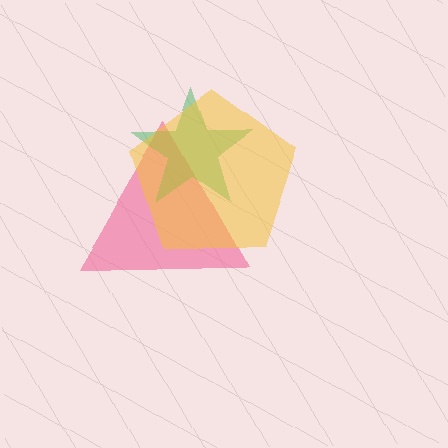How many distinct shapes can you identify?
There are 3 distinct shapes: a pink triangle, a green star, a yellow pentagon.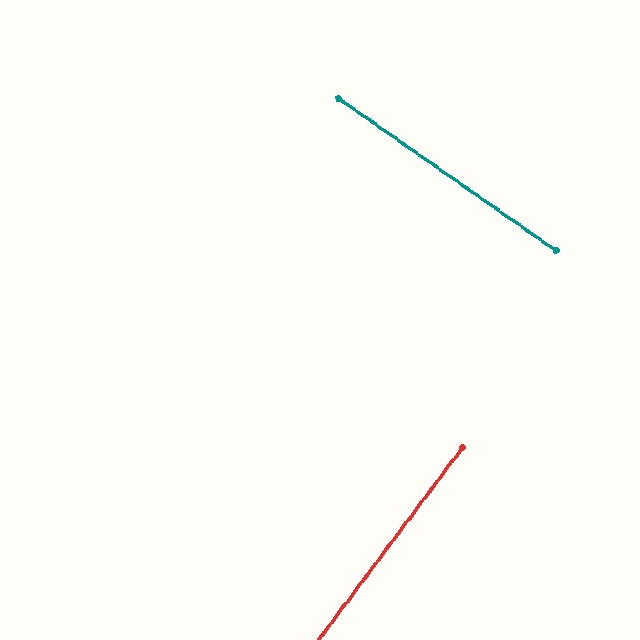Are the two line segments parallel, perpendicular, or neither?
Perpendicular — they meet at approximately 88°.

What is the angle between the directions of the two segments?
Approximately 88 degrees.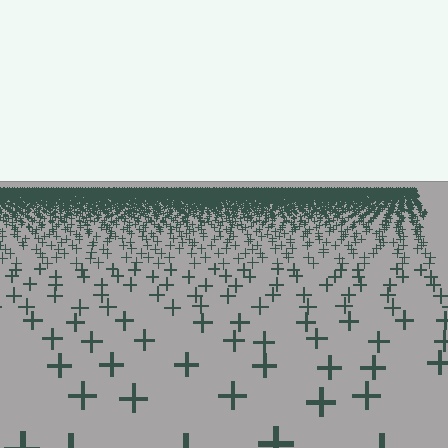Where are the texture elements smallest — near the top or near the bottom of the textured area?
Near the top.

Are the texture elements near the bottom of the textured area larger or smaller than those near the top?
Larger. Near the bottom, elements are closer to the viewer and appear at a bigger on-screen size.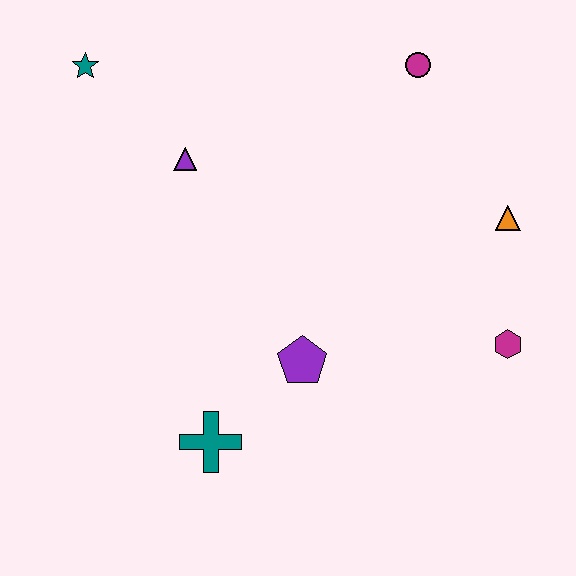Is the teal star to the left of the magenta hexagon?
Yes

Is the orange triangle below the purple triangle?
Yes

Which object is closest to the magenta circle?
The orange triangle is closest to the magenta circle.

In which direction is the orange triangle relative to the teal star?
The orange triangle is to the right of the teal star.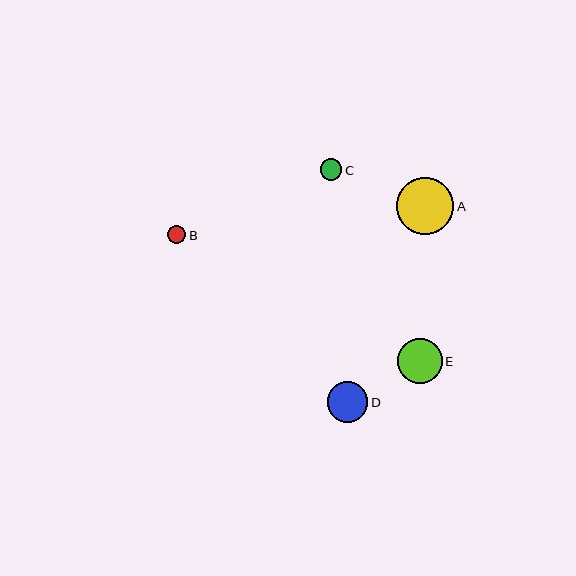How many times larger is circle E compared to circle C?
Circle E is approximately 2.1 times the size of circle C.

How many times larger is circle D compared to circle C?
Circle D is approximately 1.9 times the size of circle C.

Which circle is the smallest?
Circle B is the smallest with a size of approximately 18 pixels.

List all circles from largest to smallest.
From largest to smallest: A, E, D, C, B.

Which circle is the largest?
Circle A is the largest with a size of approximately 57 pixels.